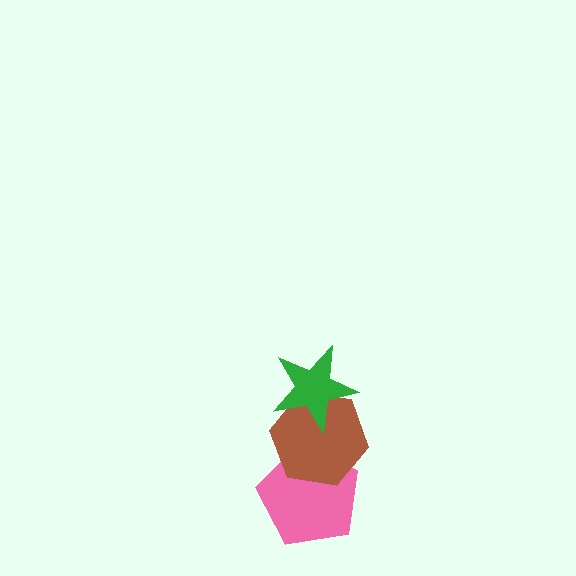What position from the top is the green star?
The green star is 1st from the top.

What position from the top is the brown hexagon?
The brown hexagon is 2nd from the top.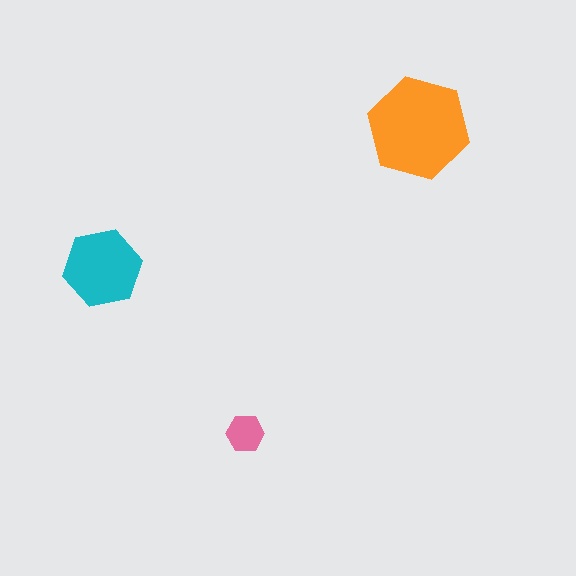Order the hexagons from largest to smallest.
the orange one, the cyan one, the pink one.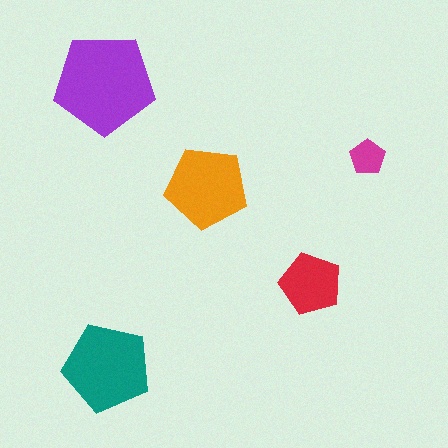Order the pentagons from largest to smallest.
the purple one, the teal one, the orange one, the red one, the magenta one.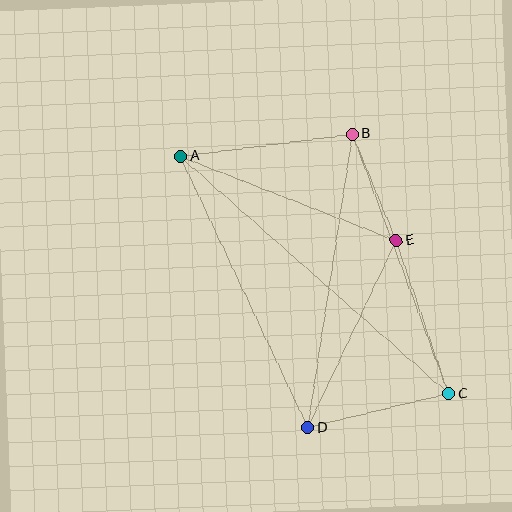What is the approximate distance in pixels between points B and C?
The distance between B and C is approximately 277 pixels.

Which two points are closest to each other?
Points B and E are closest to each other.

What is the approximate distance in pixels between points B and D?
The distance between B and D is approximately 297 pixels.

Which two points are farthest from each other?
Points A and C are farthest from each other.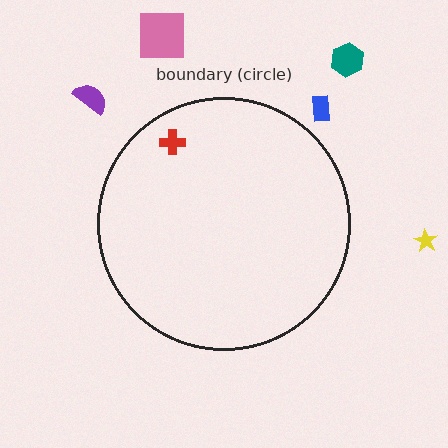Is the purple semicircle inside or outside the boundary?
Outside.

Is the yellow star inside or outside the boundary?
Outside.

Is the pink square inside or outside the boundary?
Outside.